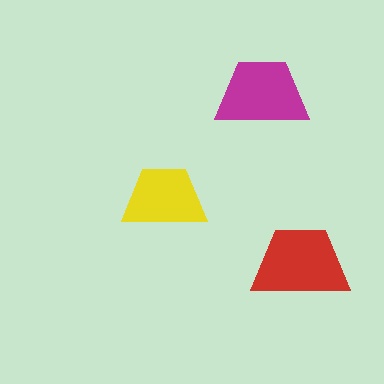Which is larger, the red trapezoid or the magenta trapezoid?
The red one.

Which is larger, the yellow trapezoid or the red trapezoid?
The red one.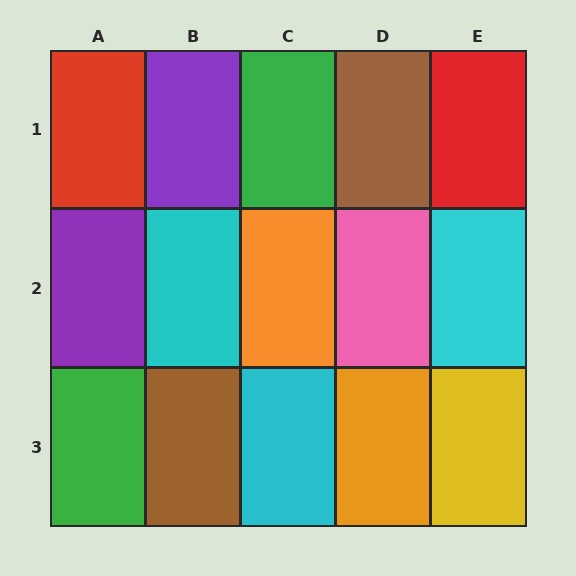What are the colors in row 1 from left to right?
Red, purple, green, brown, red.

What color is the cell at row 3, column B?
Brown.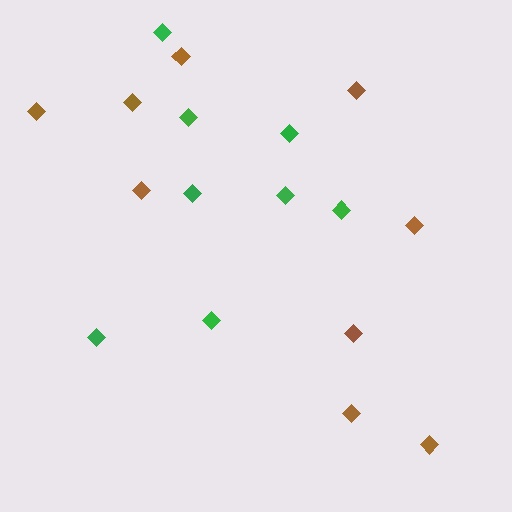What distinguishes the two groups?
There are 2 groups: one group of green diamonds (8) and one group of brown diamonds (9).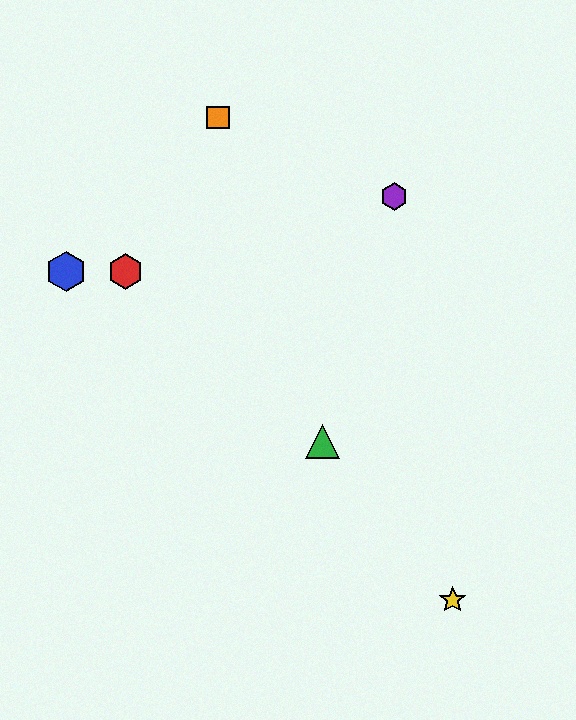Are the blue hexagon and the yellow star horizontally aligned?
No, the blue hexagon is at y≈271 and the yellow star is at y≈600.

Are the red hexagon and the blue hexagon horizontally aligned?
Yes, both are at y≈271.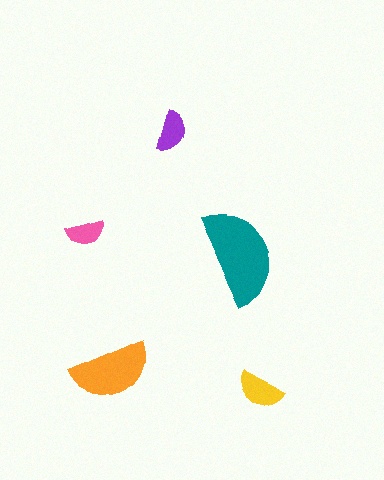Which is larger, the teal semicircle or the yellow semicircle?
The teal one.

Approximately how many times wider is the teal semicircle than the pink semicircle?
About 2.5 times wider.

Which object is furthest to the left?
The pink semicircle is leftmost.